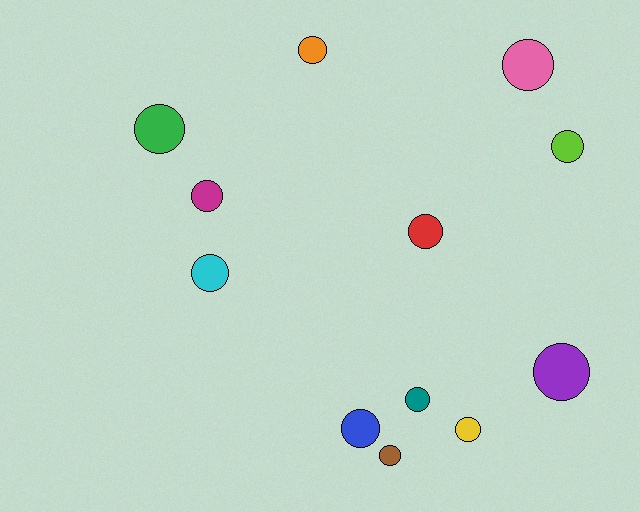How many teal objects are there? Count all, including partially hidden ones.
There is 1 teal object.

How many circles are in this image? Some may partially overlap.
There are 12 circles.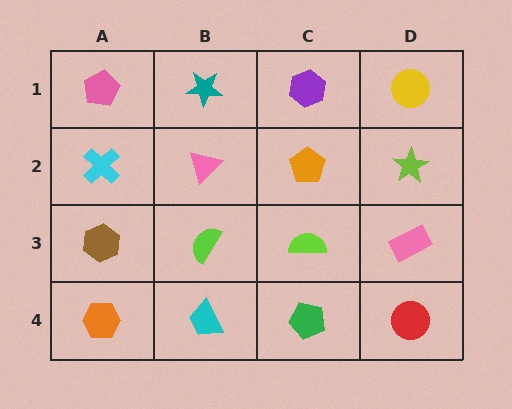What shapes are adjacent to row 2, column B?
A teal star (row 1, column B), a lime semicircle (row 3, column B), a cyan cross (row 2, column A), an orange pentagon (row 2, column C).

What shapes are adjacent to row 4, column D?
A pink rectangle (row 3, column D), a green pentagon (row 4, column C).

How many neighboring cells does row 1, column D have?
2.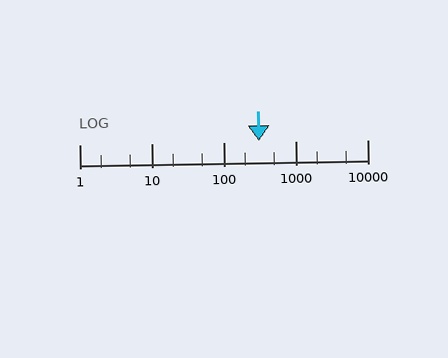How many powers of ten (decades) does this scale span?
The scale spans 4 decades, from 1 to 10000.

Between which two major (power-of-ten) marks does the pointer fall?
The pointer is between 100 and 1000.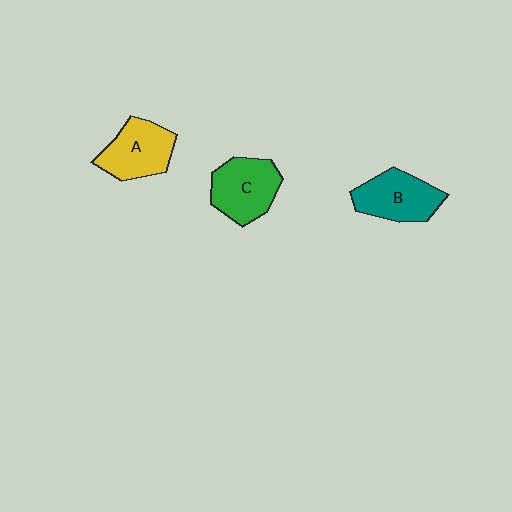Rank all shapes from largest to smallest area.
From largest to smallest: C (green), A (yellow), B (teal).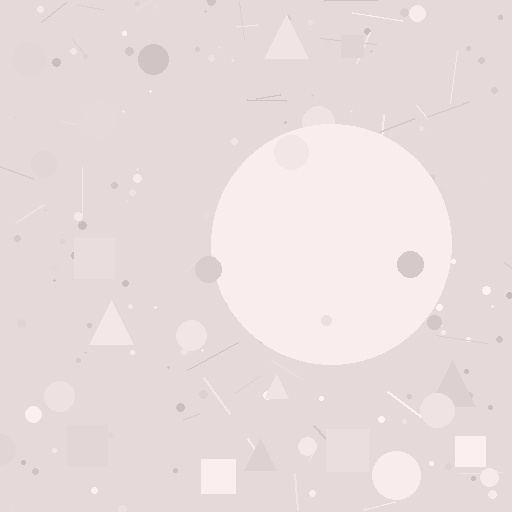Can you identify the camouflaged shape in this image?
The camouflaged shape is a circle.